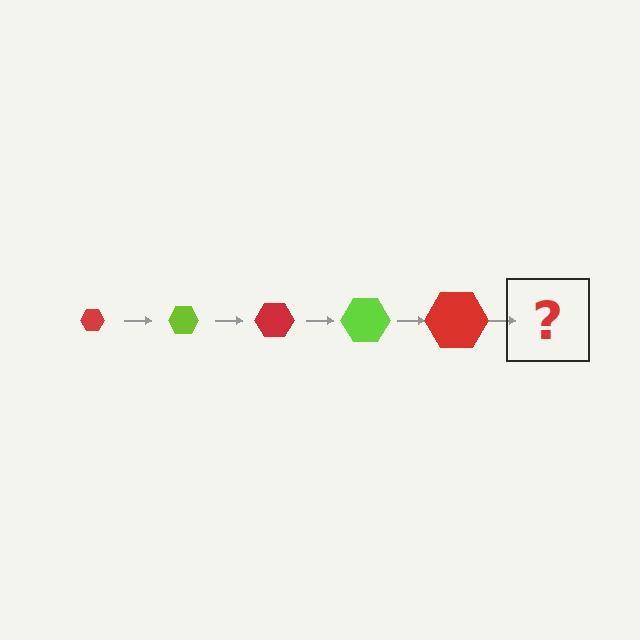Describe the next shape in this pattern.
It should be a lime hexagon, larger than the previous one.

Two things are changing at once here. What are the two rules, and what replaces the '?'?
The two rules are that the hexagon grows larger each step and the color cycles through red and lime. The '?' should be a lime hexagon, larger than the previous one.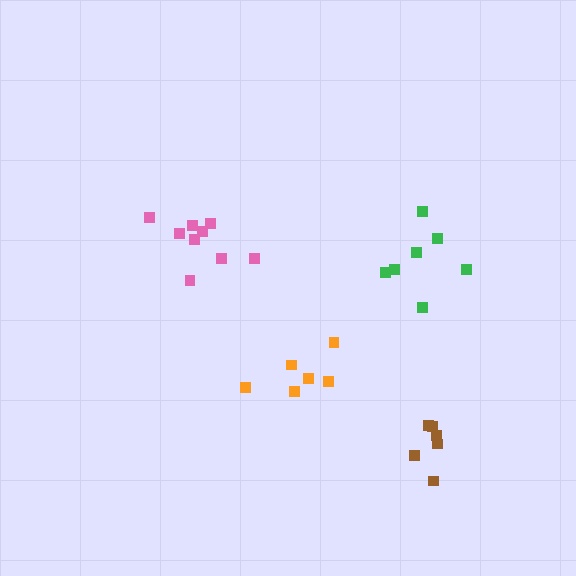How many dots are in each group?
Group 1: 6 dots, Group 2: 6 dots, Group 3: 7 dots, Group 4: 9 dots (28 total).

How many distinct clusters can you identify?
There are 4 distinct clusters.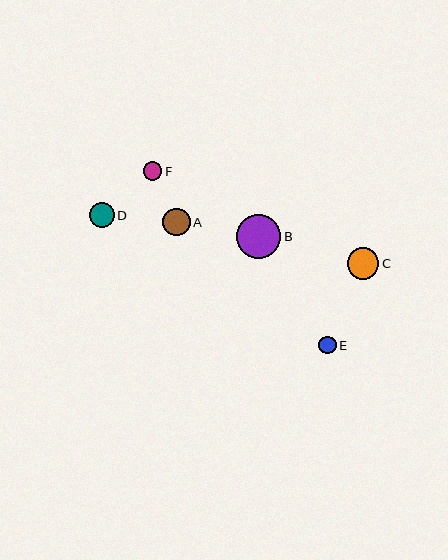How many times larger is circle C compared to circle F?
Circle C is approximately 1.7 times the size of circle F.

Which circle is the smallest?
Circle E is the smallest with a size of approximately 17 pixels.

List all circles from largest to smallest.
From largest to smallest: B, C, A, D, F, E.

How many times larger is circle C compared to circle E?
Circle C is approximately 1.8 times the size of circle E.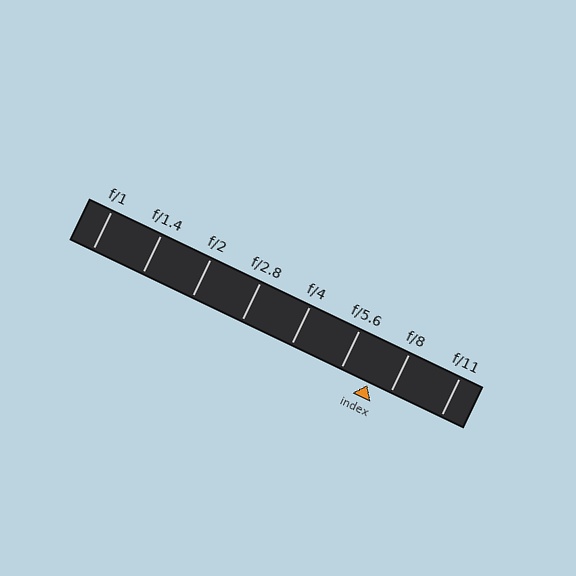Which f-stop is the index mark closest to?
The index mark is closest to f/8.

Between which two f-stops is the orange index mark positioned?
The index mark is between f/5.6 and f/8.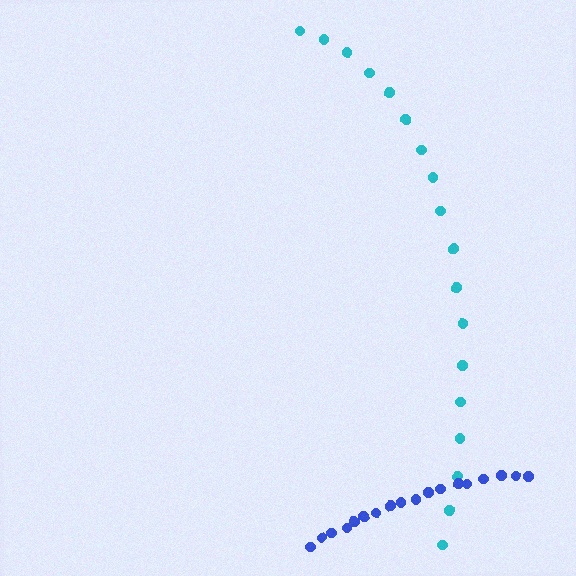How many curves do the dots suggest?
There are 2 distinct paths.